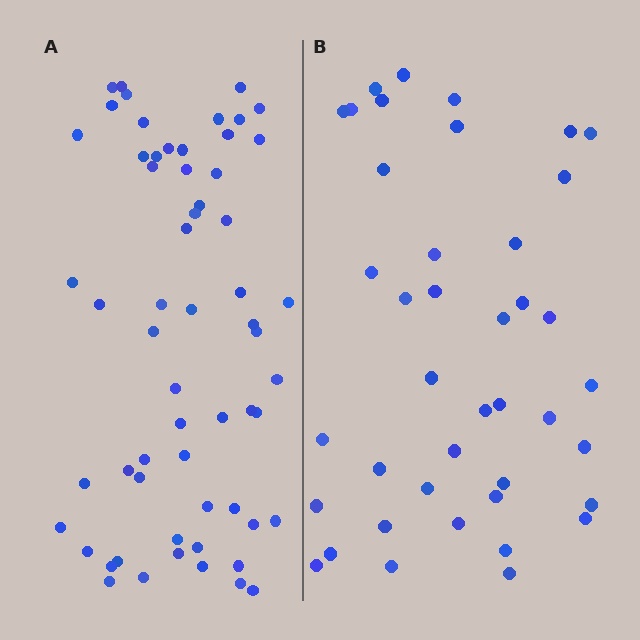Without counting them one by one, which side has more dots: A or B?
Region A (the left region) has more dots.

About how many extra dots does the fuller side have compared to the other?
Region A has approximately 20 more dots than region B.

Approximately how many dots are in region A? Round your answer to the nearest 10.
About 60 dots.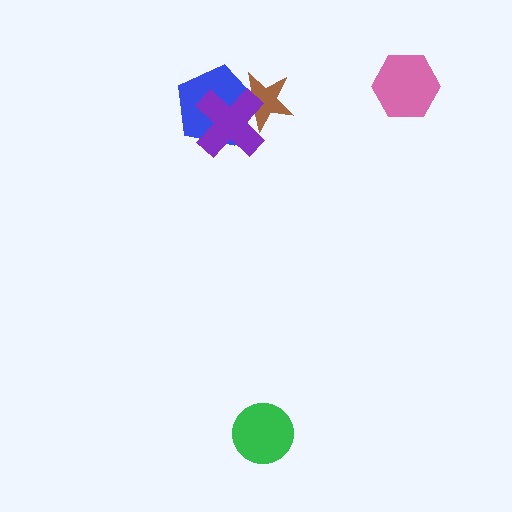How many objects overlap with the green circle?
0 objects overlap with the green circle.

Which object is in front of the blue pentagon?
The purple cross is in front of the blue pentagon.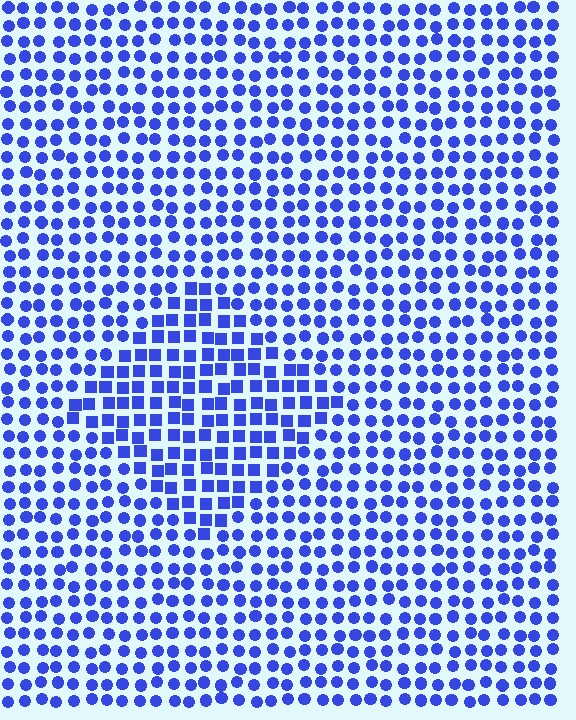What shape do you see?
I see a diamond.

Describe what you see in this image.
The image is filled with small blue elements arranged in a uniform grid. A diamond-shaped region contains squares, while the surrounding area contains circles. The boundary is defined purely by the change in element shape.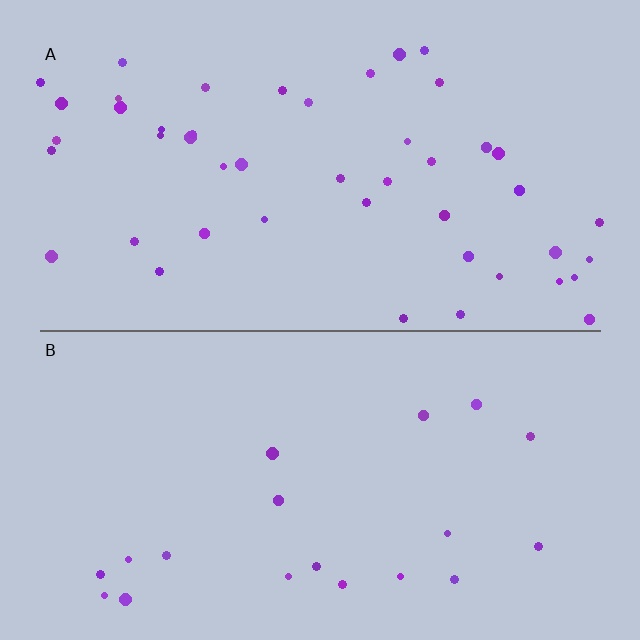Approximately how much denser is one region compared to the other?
Approximately 2.4× — region A over region B.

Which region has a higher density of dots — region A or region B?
A (the top).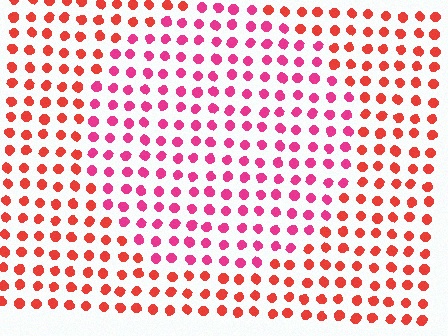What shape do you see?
I see a circle.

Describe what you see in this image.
The image is filled with small red elements in a uniform arrangement. A circle-shaped region is visible where the elements are tinted to a slightly different hue, forming a subtle color boundary.